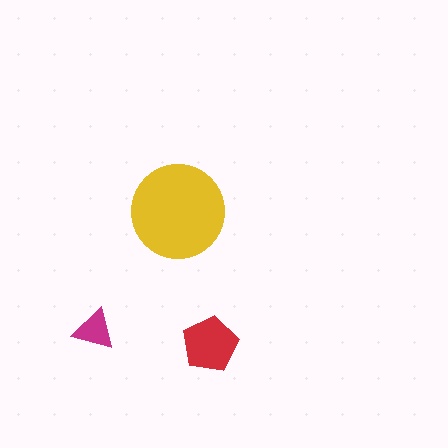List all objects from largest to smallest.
The yellow circle, the red pentagon, the magenta triangle.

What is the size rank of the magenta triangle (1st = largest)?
3rd.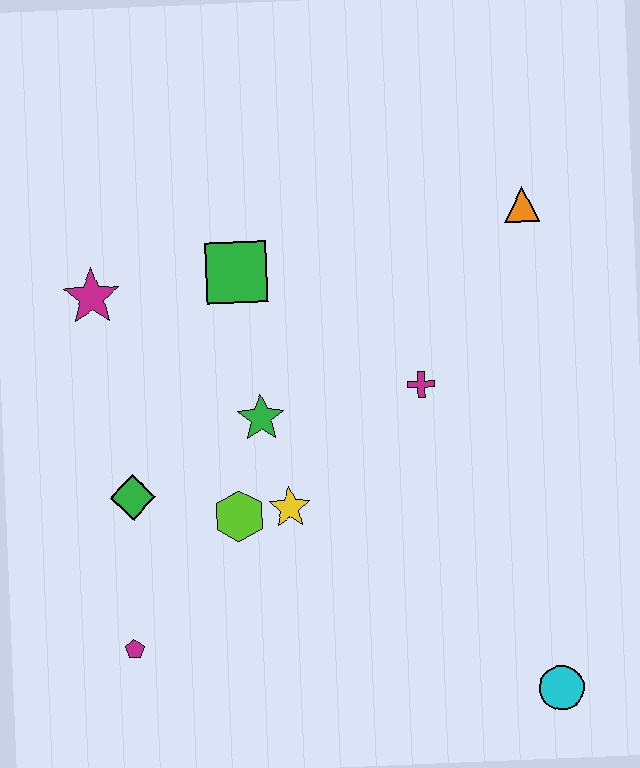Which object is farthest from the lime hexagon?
The orange triangle is farthest from the lime hexagon.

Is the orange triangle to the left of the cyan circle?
Yes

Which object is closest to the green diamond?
The lime hexagon is closest to the green diamond.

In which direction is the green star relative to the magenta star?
The green star is to the right of the magenta star.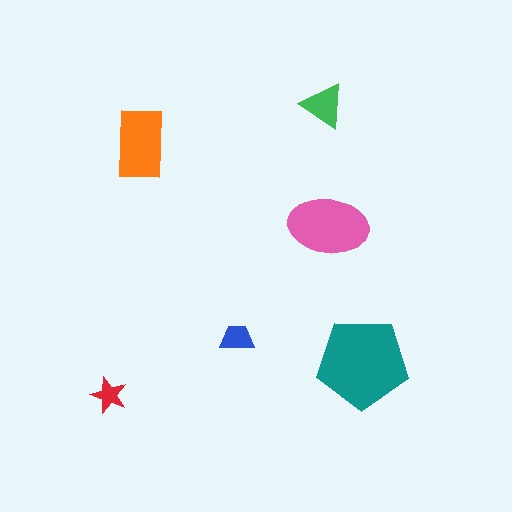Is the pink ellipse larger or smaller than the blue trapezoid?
Larger.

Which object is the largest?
The teal pentagon.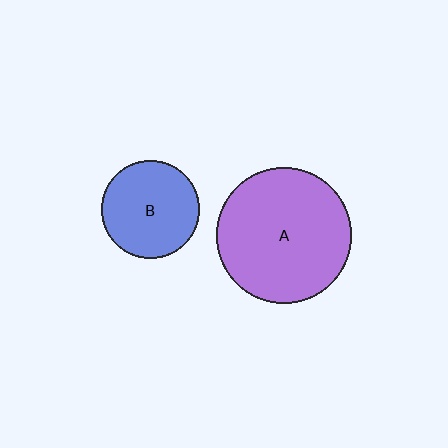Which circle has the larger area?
Circle A (purple).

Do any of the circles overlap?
No, none of the circles overlap.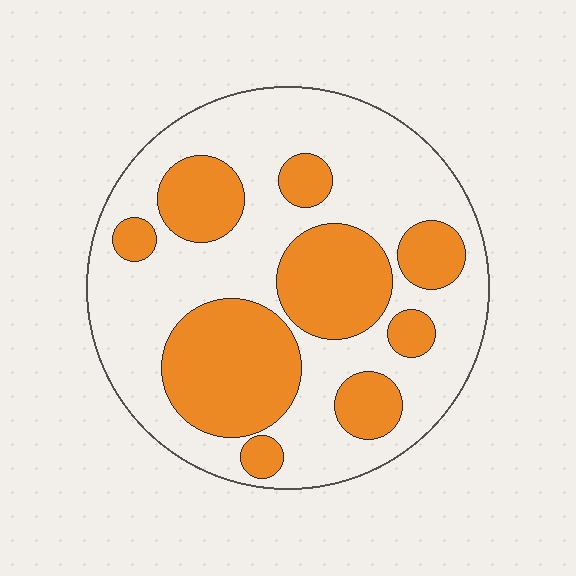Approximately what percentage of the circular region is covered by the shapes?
Approximately 35%.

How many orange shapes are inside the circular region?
9.